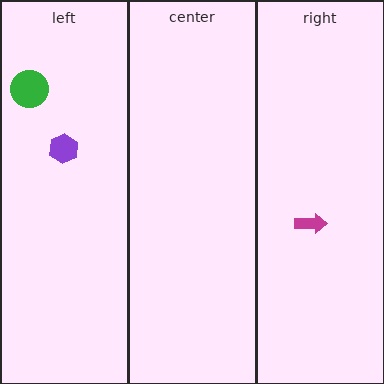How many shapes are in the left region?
2.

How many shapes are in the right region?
1.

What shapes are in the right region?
The magenta arrow.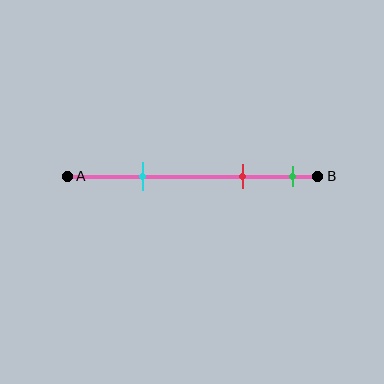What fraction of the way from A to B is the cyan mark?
The cyan mark is approximately 30% (0.3) of the way from A to B.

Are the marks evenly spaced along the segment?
No, the marks are not evenly spaced.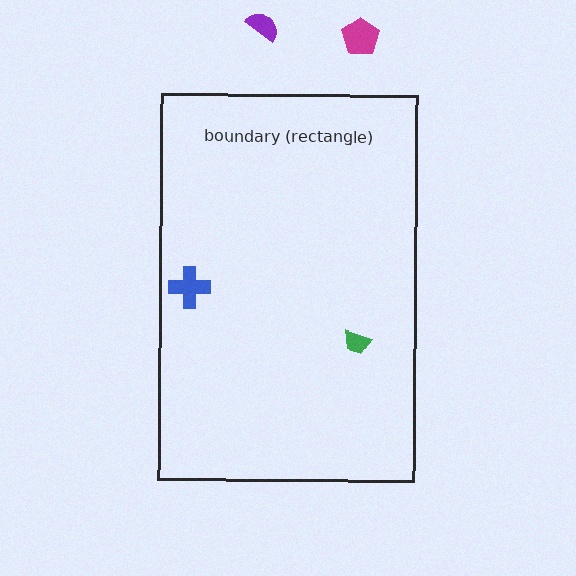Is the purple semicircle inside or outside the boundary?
Outside.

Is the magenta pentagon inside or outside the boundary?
Outside.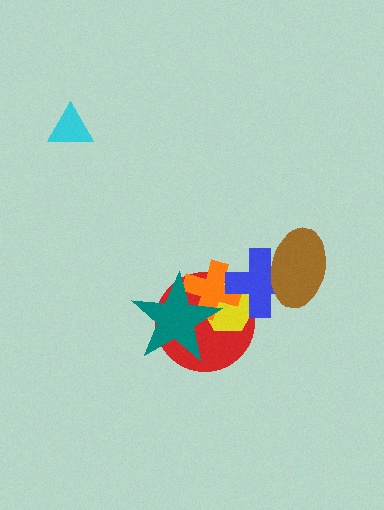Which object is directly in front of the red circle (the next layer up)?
The yellow hexagon is directly in front of the red circle.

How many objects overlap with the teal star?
3 objects overlap with the teal star.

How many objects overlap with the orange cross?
4 objects overlap with the orange cross.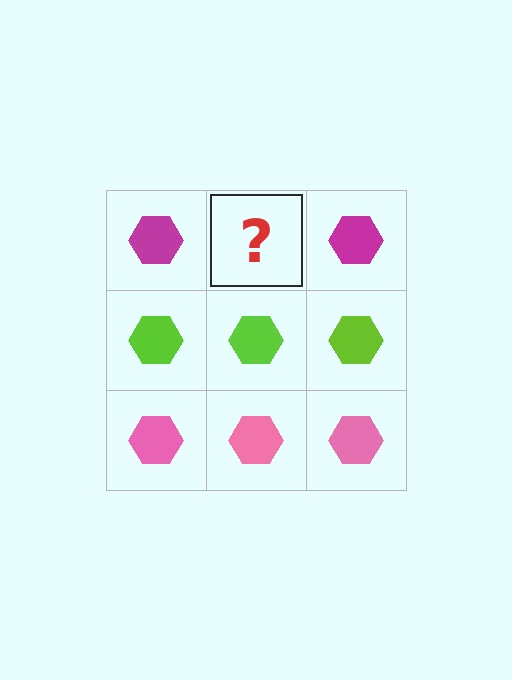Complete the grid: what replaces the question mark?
The question mark should be replaced with a magenta hexagon.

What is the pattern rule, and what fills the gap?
The rule is that each row has a consistent color. The gap should be filled with a magenta hexagon.